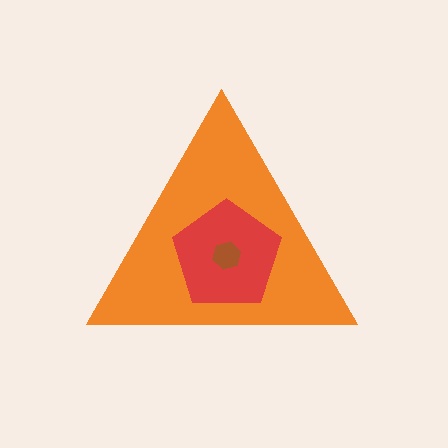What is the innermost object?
The brown hexagon.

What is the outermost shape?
The orange triangle.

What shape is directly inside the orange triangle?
The red pentagon.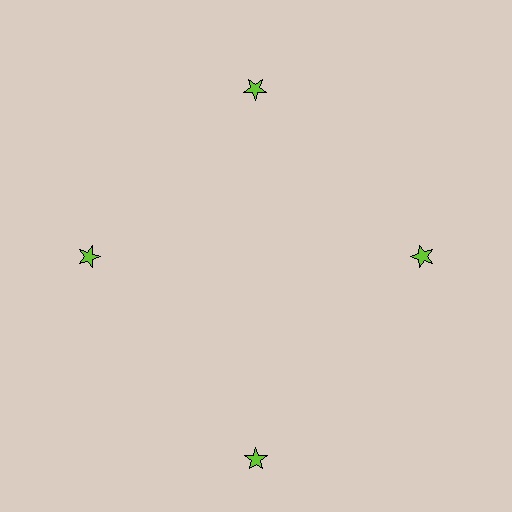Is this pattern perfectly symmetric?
No. The 4 lime stars are arranged in a ring, but one element near the 6 o'clock position is pushed outward from the center, breaking the 4-fold rotational symmetry.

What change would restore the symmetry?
The symmetry would be restored by moving it inward, back onto the ring so that all 4 stars sit at equal angles and equal distance from the center.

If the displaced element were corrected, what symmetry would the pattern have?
It would have 4-fold rotational symmetry — the pattern would map onto itself every 90 degrees.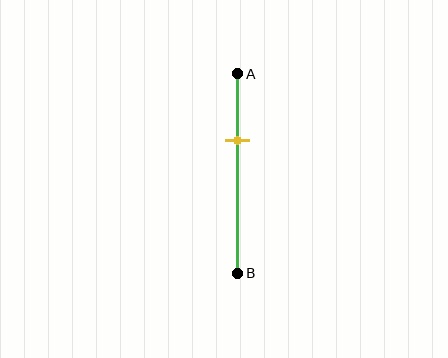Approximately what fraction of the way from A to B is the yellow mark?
The yellow mark is approximately 35% of the way from A to B.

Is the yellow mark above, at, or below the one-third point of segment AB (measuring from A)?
The yellow mark is approximately at the one-third point of segment AB.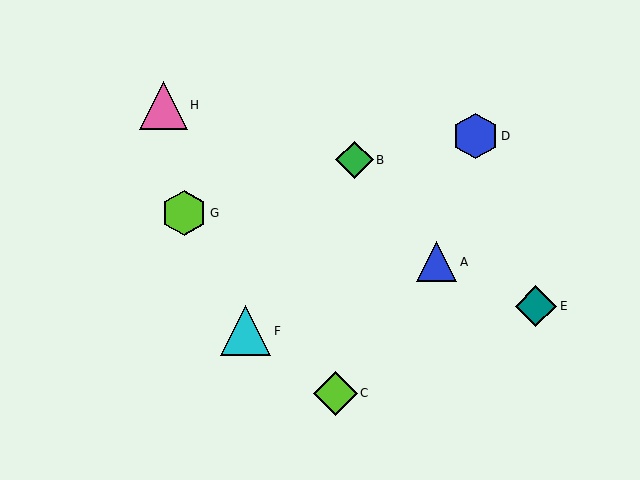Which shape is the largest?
The cyan triangle (labeled F) is the largest.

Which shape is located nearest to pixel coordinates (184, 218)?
The lime hexagon (labeled G) at (184, 213) is nearest to that location.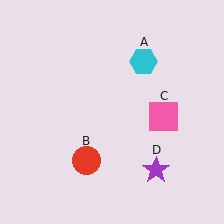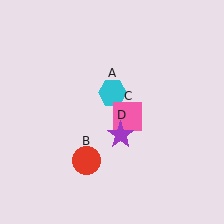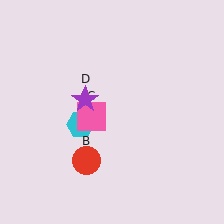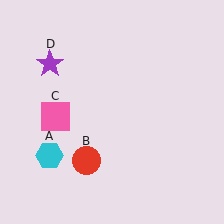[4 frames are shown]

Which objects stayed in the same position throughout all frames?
Red circle (object B) remained stationary.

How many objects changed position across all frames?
3 objects changed position: cyan hexagon (object A), pink square (object C), purple star (object D).